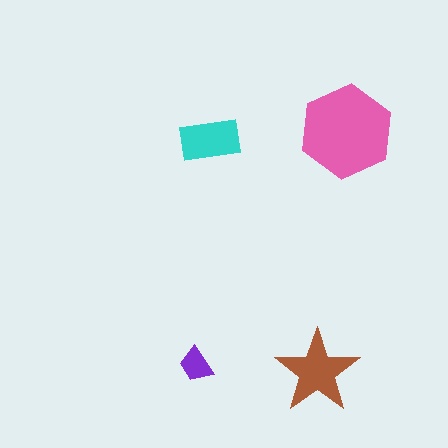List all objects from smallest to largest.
The purple trapezoid, the cyan rectangle, the brown star, the pink hexagon.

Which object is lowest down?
The brown star is bottommost.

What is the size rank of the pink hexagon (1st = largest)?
1st.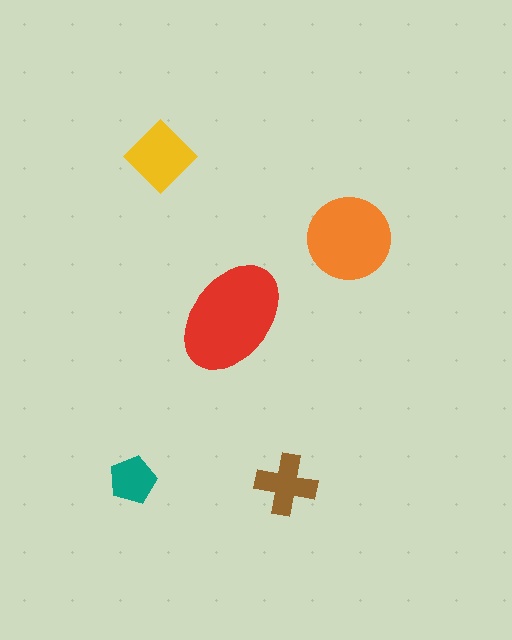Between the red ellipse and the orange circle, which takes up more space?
The red ellipse.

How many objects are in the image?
There are 5 objects in the image.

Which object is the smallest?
The teal pentagon.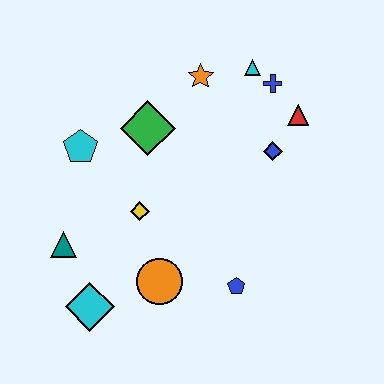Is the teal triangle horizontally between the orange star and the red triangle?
No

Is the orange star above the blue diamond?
Yes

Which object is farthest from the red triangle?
The cyan diamond is farthest from the red triangle.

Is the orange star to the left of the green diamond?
No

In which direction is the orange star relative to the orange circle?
The orange star is above the orange circle.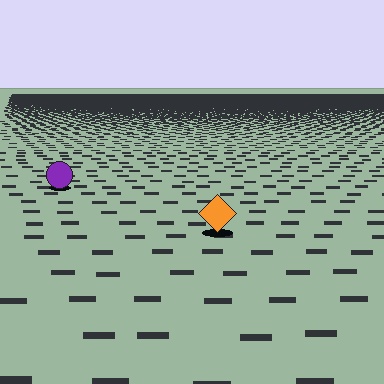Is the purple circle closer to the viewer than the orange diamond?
No. The orange diamond is closer — you can tell from the texture gradient: the ground texture is coarser near it.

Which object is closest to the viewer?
The orange diamond is closest. The texture marks near it are larger and more spread out.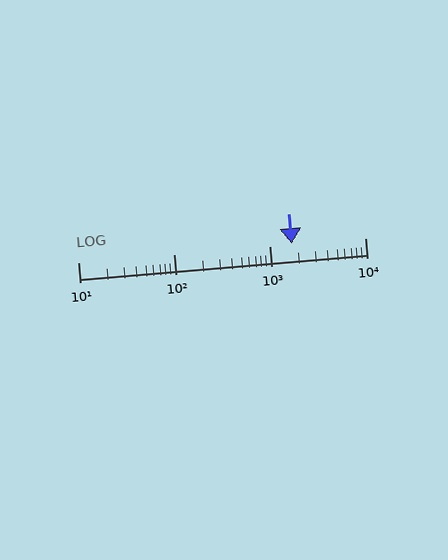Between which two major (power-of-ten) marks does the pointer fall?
The pointer is between 1000 and 10000.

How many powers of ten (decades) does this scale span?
The scale spans 3 decades, from 10 to 10000.